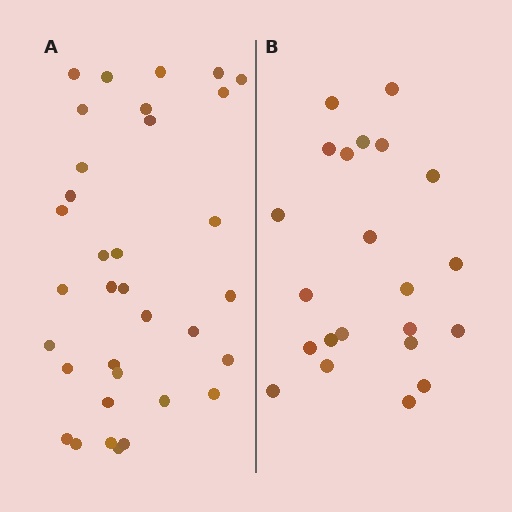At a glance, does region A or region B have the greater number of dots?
Region A (the left region) has more dots.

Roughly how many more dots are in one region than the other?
Region A has roughly 12 or so more dots than region B.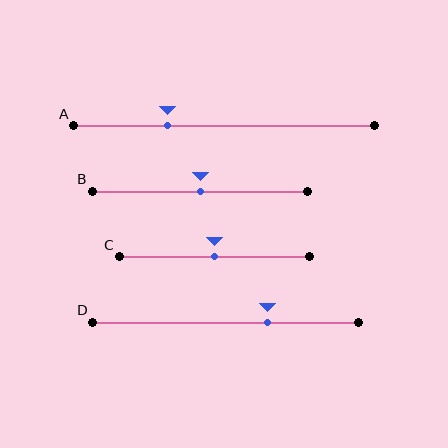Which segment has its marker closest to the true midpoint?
Segment B has its marker closest to the true midpoint.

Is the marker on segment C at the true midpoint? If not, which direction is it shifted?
Yes, the marker on segment C is at the true midpoint.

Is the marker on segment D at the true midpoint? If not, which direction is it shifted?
No, the marker on segment D is shifted to the right by about 16% of the segment length.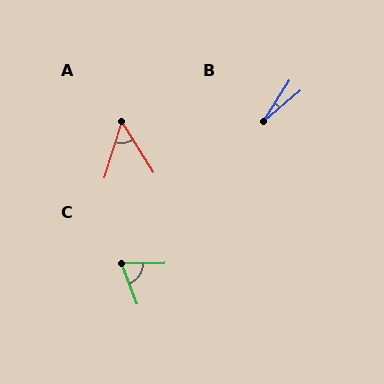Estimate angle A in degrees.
Approximately 49 degrees.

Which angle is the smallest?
B, at approximately 17 degrees.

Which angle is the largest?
C, at approximately 70 degrees.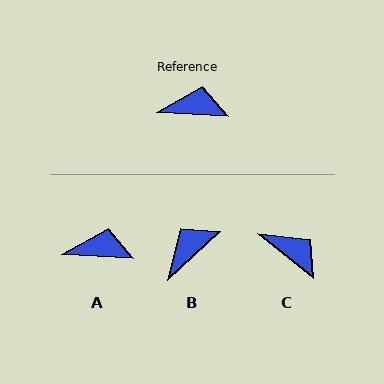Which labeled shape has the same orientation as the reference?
A.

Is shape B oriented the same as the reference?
No, it is off by about 46 degrees.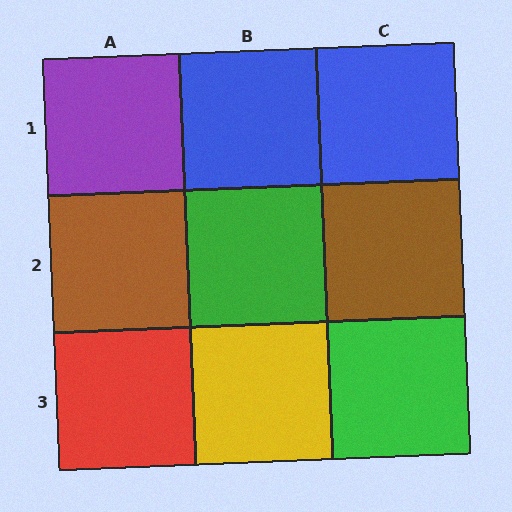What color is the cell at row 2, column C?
Brown.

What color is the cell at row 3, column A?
Red.